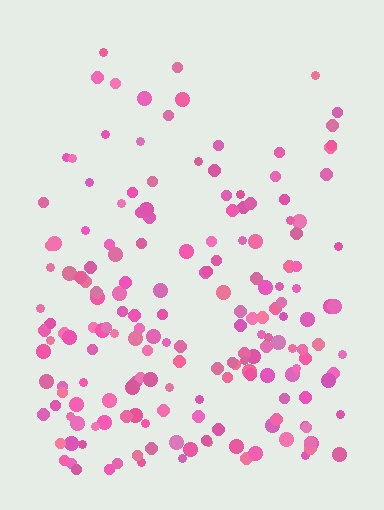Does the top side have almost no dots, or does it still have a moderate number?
Still a moderate number, just noticeably fewer than the bottom.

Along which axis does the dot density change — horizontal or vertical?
Vertical.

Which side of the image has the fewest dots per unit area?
The top.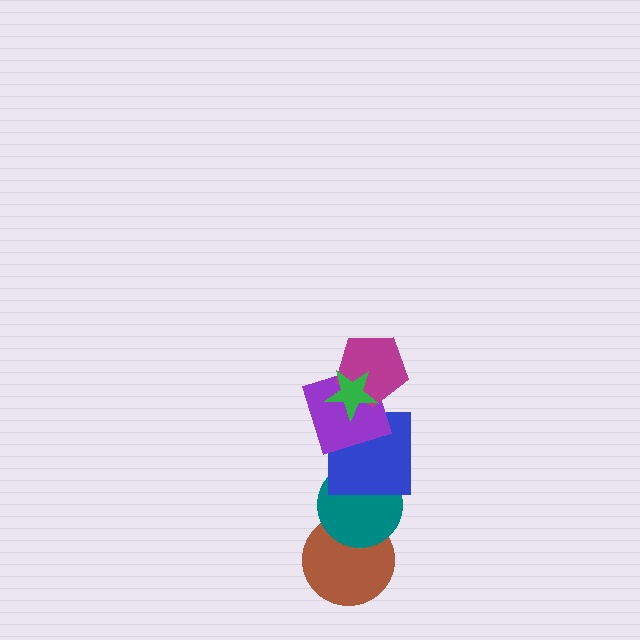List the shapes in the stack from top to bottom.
From top to bottom: the green star, the magenta pentagon, the purple square, the blue square, the teal circle, the brown circle.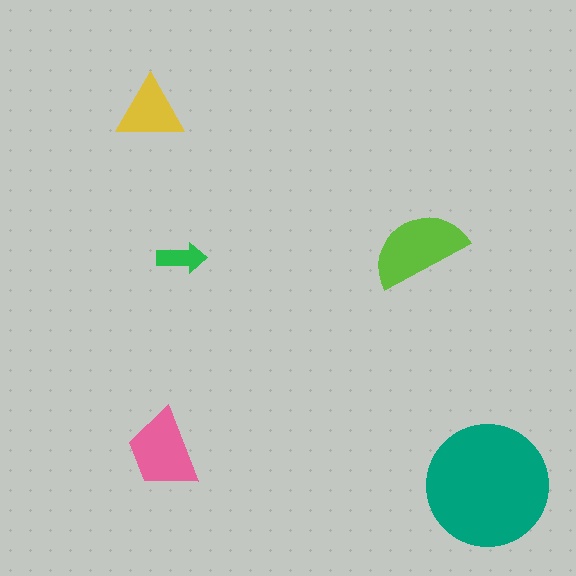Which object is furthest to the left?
The yellow triangle is leftmost.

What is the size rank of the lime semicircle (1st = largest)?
2nd.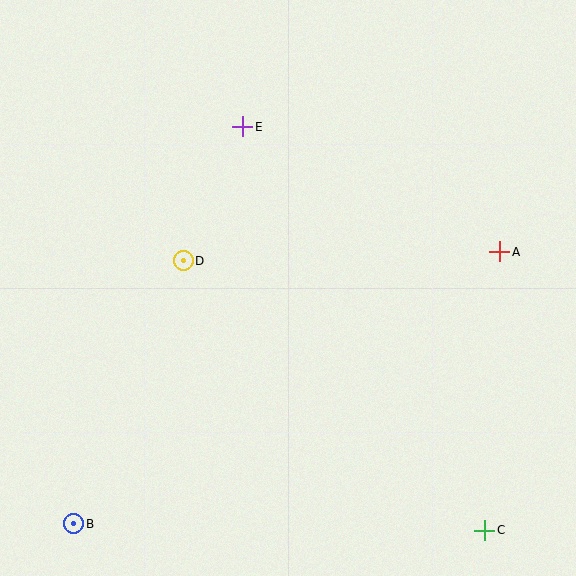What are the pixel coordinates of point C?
Point C is at (485, 530).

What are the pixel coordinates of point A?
Point A is at (500, 252).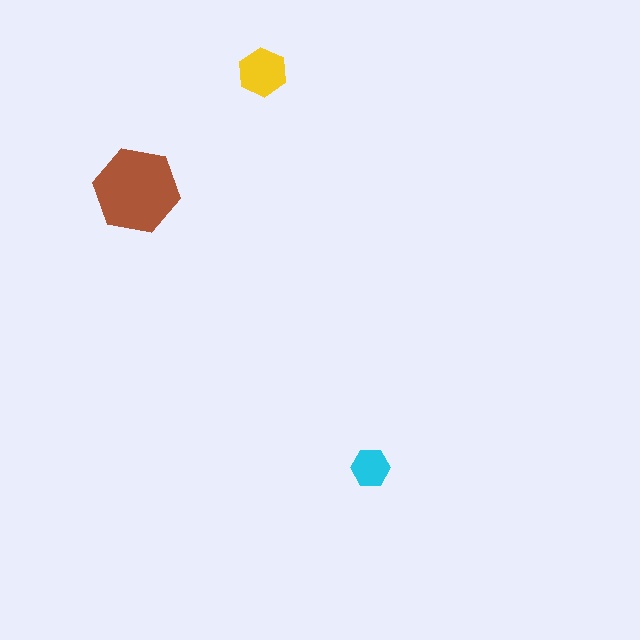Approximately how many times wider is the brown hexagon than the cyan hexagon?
About 2 times wider.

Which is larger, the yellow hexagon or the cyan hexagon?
The yellow one.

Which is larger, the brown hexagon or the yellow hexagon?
The brown one.